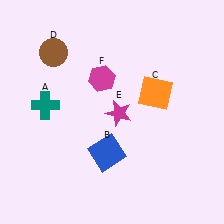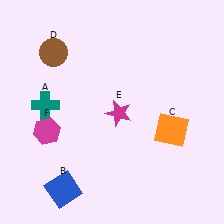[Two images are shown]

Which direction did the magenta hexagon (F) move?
The magenta hexagon (F) moved left.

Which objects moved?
The objects that moved are: the blue square (B), the orange square (C), the magenta hexagon (F).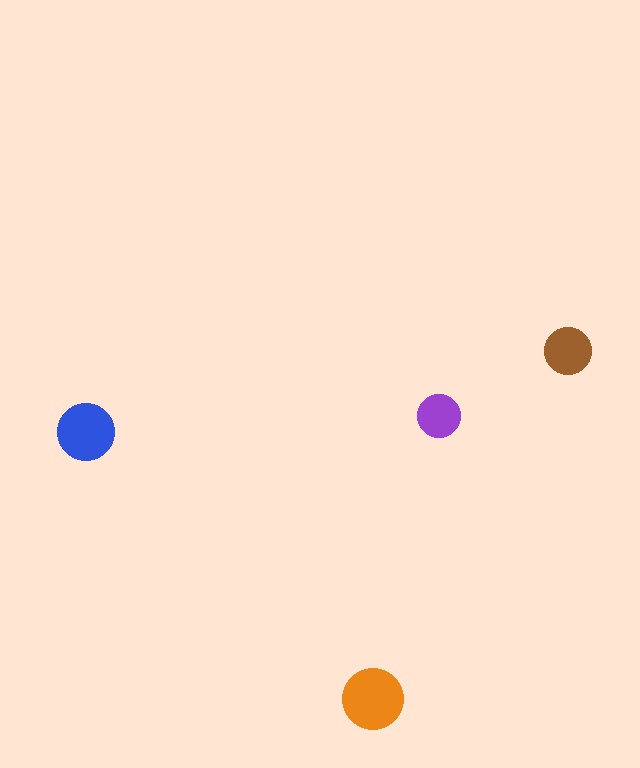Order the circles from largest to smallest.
the orange one, the blue one, the brown one, the purple one.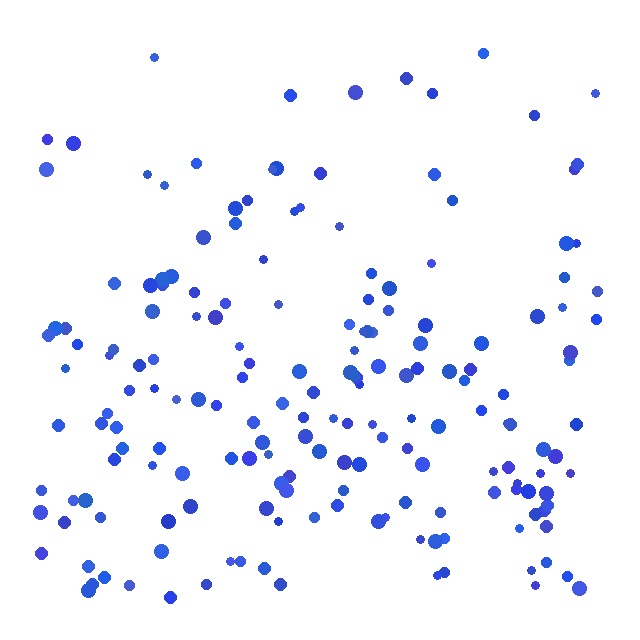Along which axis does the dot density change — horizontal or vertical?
Vertical.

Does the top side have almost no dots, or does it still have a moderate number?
Still a moderate number, just noticeably fewer than the bottom.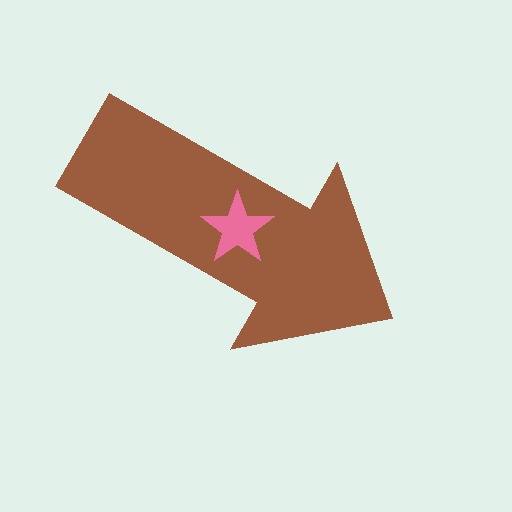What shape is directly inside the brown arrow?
The pink star.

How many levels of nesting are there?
2.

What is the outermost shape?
The brown arrow.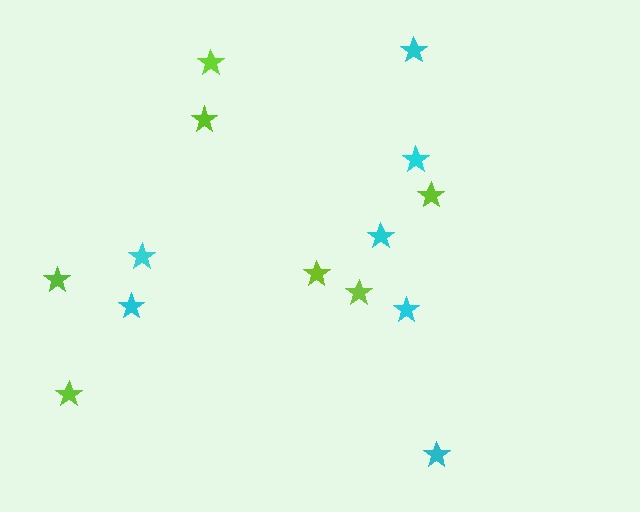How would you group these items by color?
There are 2 groups: one group of cyan stars (7) and one group of lime stars (7).